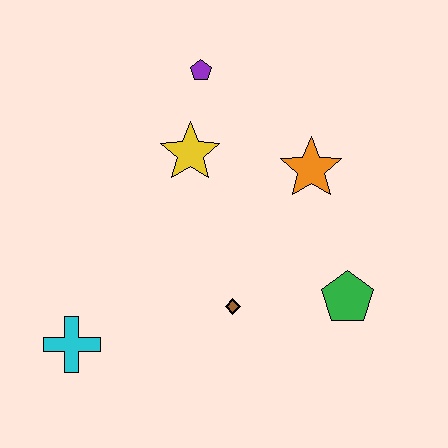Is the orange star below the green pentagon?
No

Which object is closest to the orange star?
The yellow star is closest to the orange star.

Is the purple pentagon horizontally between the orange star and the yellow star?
Yes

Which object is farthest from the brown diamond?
The purple pentagon is farthest from the brown diamond.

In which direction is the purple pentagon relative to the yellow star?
The purple pentagon is above the yellow star.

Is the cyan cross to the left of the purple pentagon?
Yes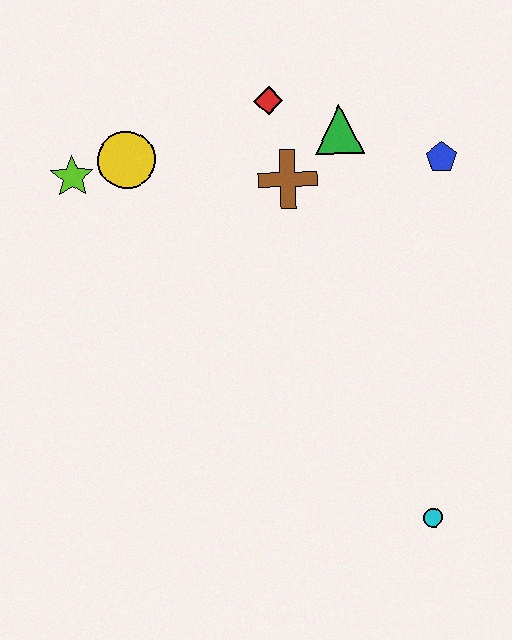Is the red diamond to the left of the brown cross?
Yes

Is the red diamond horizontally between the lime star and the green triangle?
Yes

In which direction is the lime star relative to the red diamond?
The lime star is to the left of the red diamond.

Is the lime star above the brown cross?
Yes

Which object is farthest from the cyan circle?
The lime star is farthest from the cyan circle.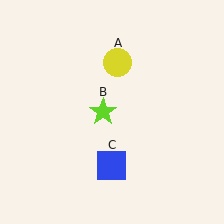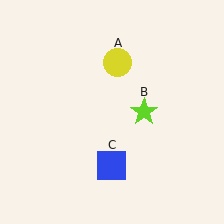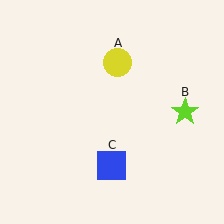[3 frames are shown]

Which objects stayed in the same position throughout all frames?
Yellow circle (object A) and blue square (object C) remained stationary.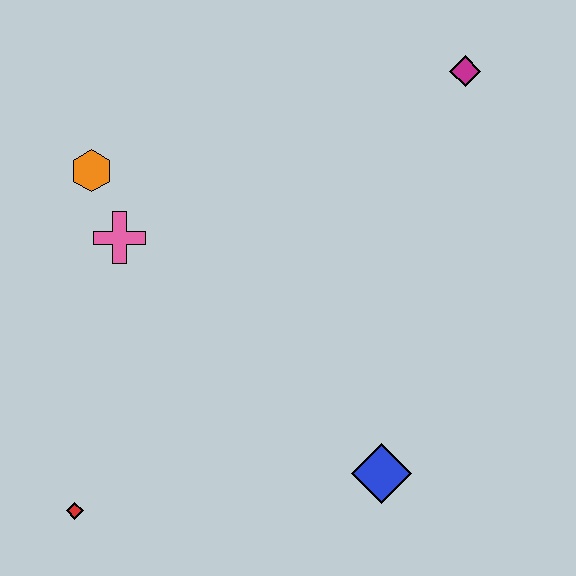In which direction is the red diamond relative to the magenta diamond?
The red diamond is below the magenta diamond.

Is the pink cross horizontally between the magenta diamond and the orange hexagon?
Yes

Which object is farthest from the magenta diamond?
The red diamond is farthest from the magenta diamond.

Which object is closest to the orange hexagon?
The pink cross is closest to the orange hexagon.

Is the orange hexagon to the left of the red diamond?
No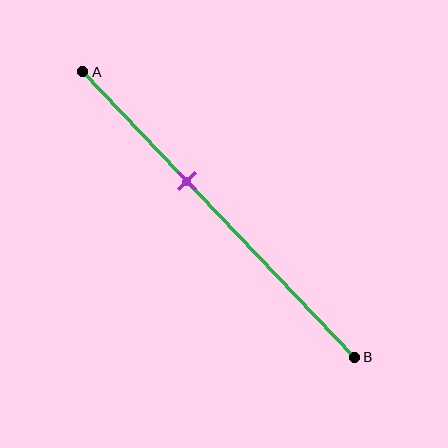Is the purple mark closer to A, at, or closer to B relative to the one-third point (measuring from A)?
The purple mark is closer to point B than the one-third point of segment AB.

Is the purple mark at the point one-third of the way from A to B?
No, the mark is at about 40% from A, not at the 33% one-third point.